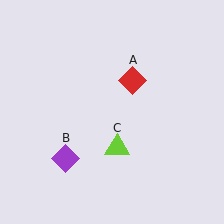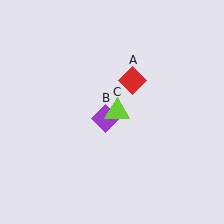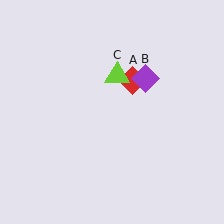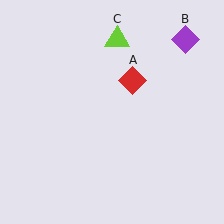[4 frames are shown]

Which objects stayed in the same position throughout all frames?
Red diamond (object A) remained stationary.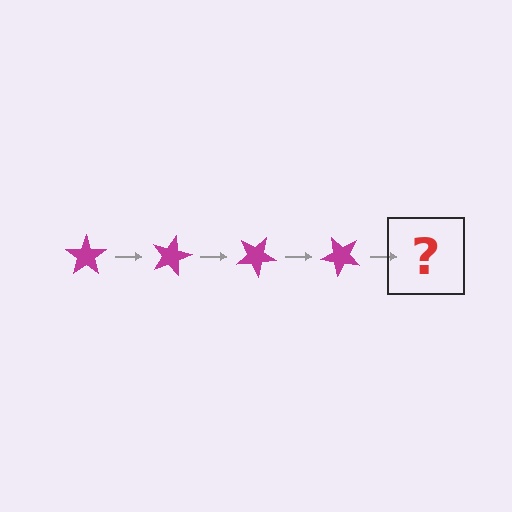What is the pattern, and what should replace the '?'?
The pattern is that the star rotates 15 degrees each step. The '?' should be a magenta star rotated 60 degrees.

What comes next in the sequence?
The next element should be a magenta star rotated 60 degrees.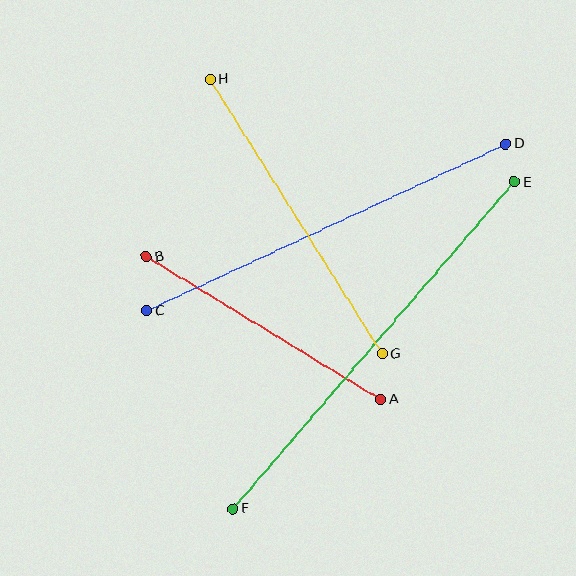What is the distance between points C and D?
The distance is approximately 396 pixels.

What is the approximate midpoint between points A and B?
The midpoint is at approximately (263, 328) pixels.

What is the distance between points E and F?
The distance is approximately 431 pixels.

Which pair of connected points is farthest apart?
Points E and F are farthest apart.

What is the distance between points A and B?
The distance is approximately 275 pixels.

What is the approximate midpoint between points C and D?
The midpoint is at approximately (326, 227) pixels.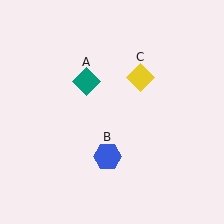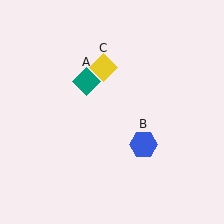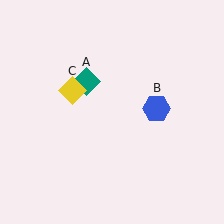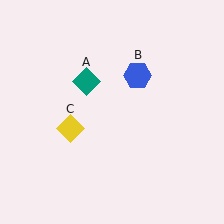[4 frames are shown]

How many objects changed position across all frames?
2 objects changed position: blue hexagon (object B), yellow diamond (object C).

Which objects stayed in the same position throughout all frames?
Teal diamond (object A) remained stationary.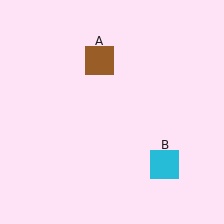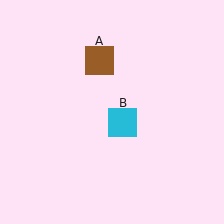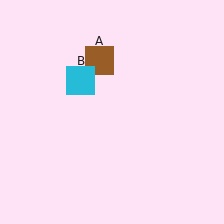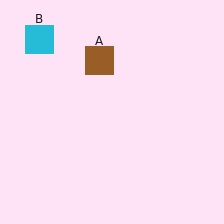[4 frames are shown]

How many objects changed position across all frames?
1 object changed position: cyan square (object B).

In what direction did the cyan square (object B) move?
The cyan square (object B) moved up and to the left.